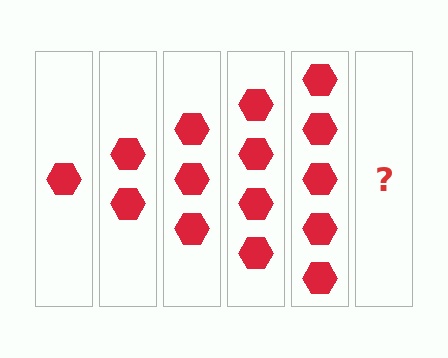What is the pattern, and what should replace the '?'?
The pattern is that each step adds one more hexagon. The '?' should be 6 hexagons.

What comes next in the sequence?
The next element should be 6 hexagons.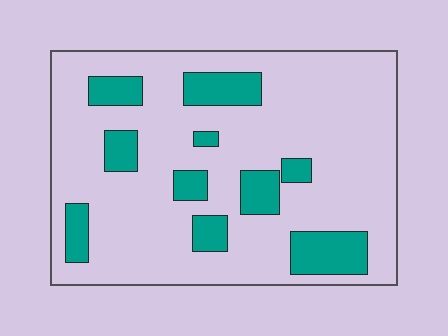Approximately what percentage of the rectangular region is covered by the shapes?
Approximately 20%.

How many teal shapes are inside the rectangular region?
10.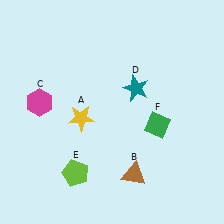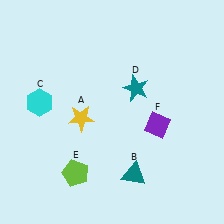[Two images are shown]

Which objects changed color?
B changed from brown to teal. C changed from magenta to cyan. F changed from green to purple.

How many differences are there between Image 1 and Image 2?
There are 3 differences between the two images.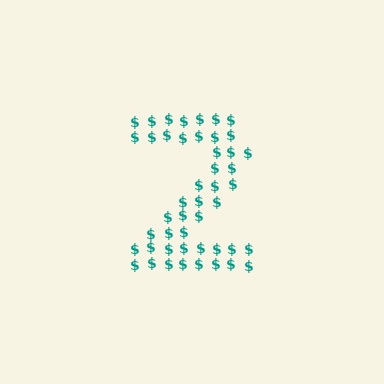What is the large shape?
The large shape is the digit 2.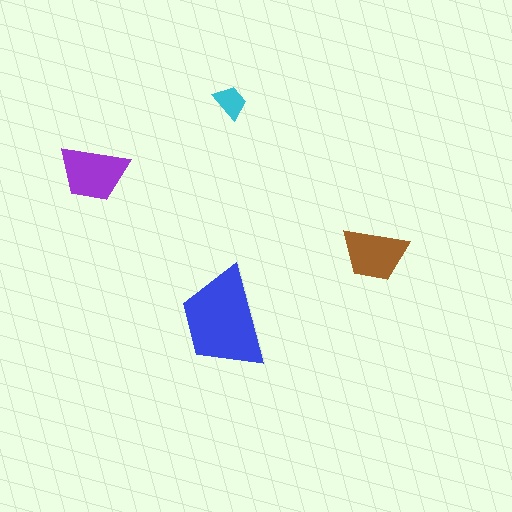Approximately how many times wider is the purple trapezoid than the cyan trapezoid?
About 2 times wider.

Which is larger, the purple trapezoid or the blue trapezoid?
The blue one.